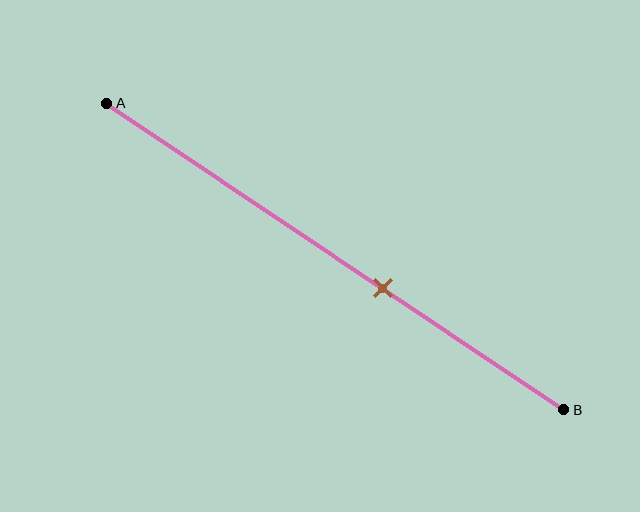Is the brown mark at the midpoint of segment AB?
No, the mark is at about 60% from A, not at the 50% midpoint.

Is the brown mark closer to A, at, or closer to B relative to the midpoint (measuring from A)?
The brown mark is closer to point B than the midpoint of segment AB.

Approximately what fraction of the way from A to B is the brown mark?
The brown mark is approximately 60% of the way from A to B.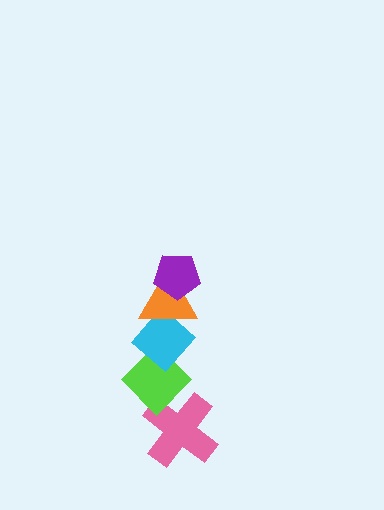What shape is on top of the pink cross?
The lime diamond is on top of the pink cross.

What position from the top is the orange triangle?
The orange triangle is 2nd from the top.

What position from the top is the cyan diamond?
The cyan diamond is 3rd from the top.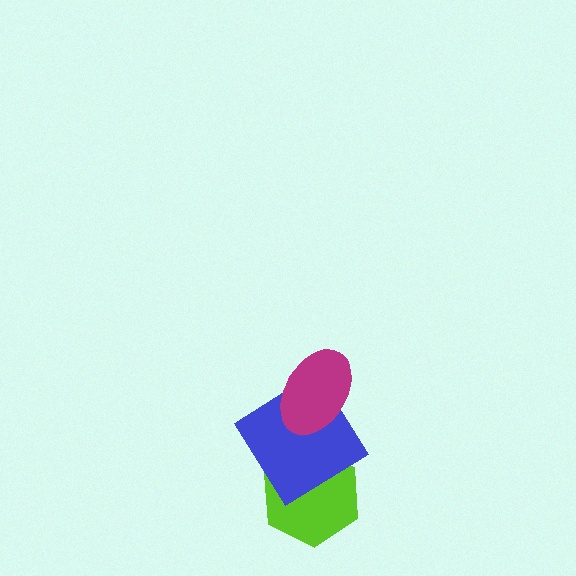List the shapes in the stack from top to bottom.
From top to bottom: the magenta ellipse, the blue diamond, the lime hexagon.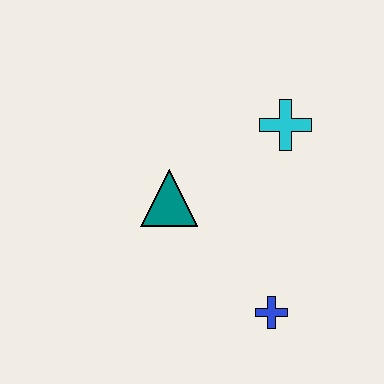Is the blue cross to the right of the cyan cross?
No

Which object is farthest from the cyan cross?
The blue cross is farthest from the cyan cross.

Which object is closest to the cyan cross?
The teal triangle is closest to the cyan cross.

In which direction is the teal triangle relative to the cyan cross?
The teal triangle is to the left of the cyan cross.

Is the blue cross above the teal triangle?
No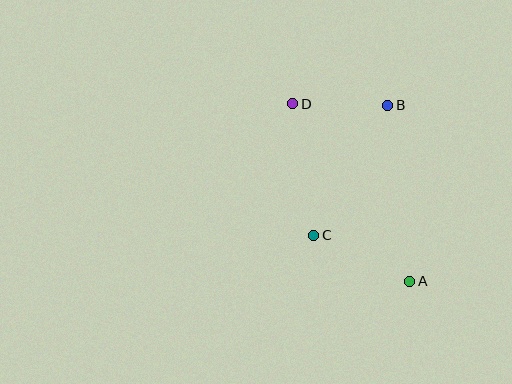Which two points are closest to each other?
Points B and D are closest to each other.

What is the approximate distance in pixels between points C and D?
The distance between C and D is approximately 133 pixels.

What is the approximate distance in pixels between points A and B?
The distance between A and B is approximately 177 pixels.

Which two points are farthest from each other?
Points A and D are farthest from each other.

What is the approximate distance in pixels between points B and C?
The distance between B and C is approximately 149 pixels.